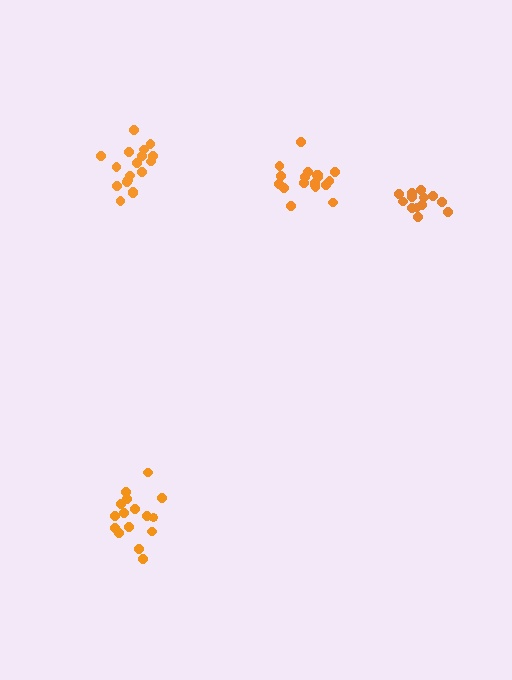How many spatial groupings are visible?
There are 4 spatial groupings.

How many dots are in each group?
Group 1: 19 dots, Group 2: 16 dots, Group 3: 13 dots, Group 4: 19 dots (67 total).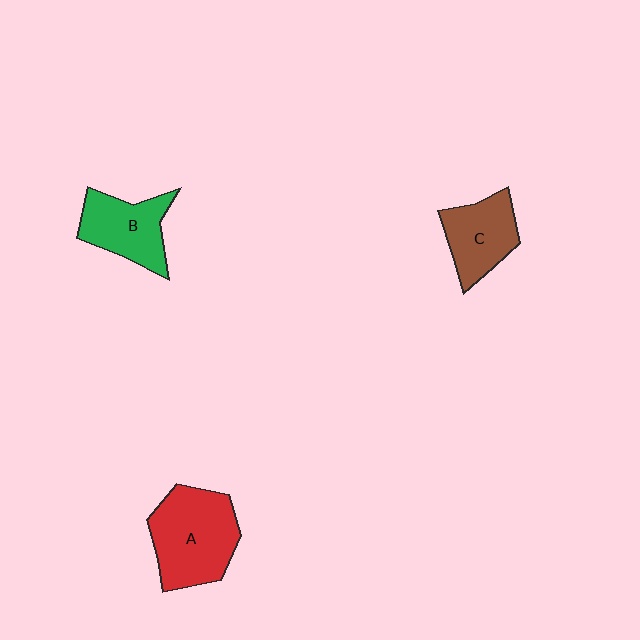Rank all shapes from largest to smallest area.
From largest to smallest: A (red), B (green), C (brown).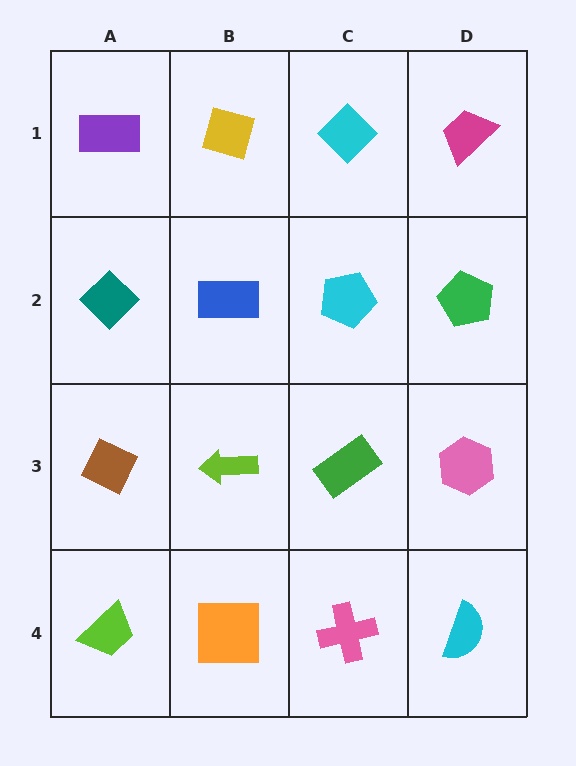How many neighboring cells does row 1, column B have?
3.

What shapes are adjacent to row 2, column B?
A yellow diamond (row 1, column B), a lime arrow (row 3, column B), a teal diamond (row 2, column A), a cyan pentagon (row 2, column C).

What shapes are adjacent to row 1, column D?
A green pentagon (row 2, column D), a cyan diamond (row 1, column C).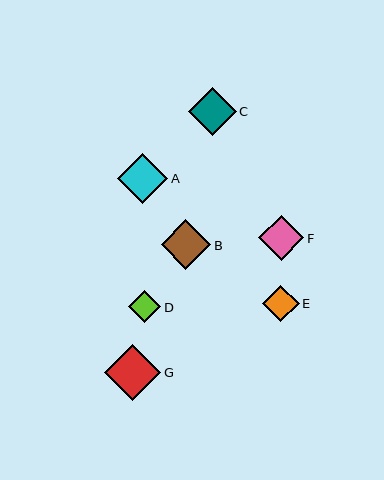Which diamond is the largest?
Diamond G is the largest with a size of approximately 56 pixels.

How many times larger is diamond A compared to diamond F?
Diamond A is approximately 1.1 times the size of diamond F.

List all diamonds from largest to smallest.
From largest to smallest: G, A, B, C, F, E, D.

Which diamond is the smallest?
Diamond D is the smallest with a size of approximately 32 pixels.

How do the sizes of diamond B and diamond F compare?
Diamond B and diamond F are approximately the same size.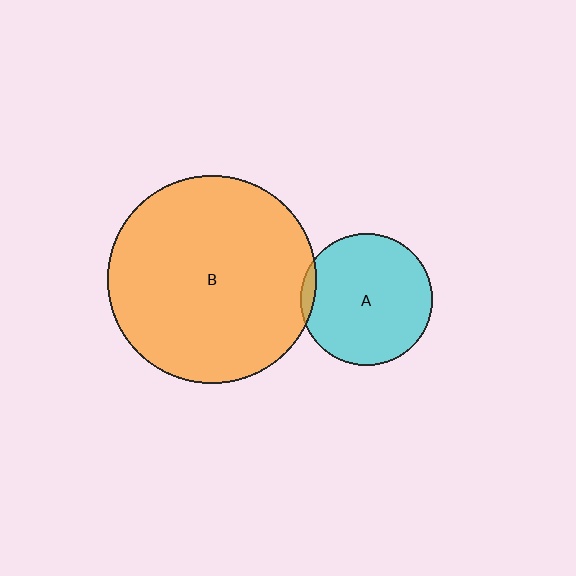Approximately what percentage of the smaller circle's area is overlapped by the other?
Approximately 5%.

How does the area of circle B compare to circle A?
Approximately 2.5 times.